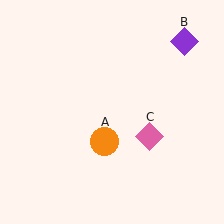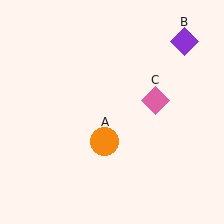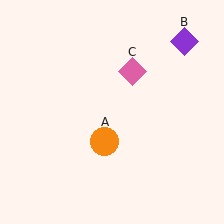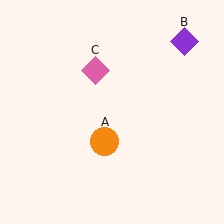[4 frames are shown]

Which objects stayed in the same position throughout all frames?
Orange circle (object A) and purple diamond (object B) remained stationary.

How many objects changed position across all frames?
1 object changed position: pink diamond (object C).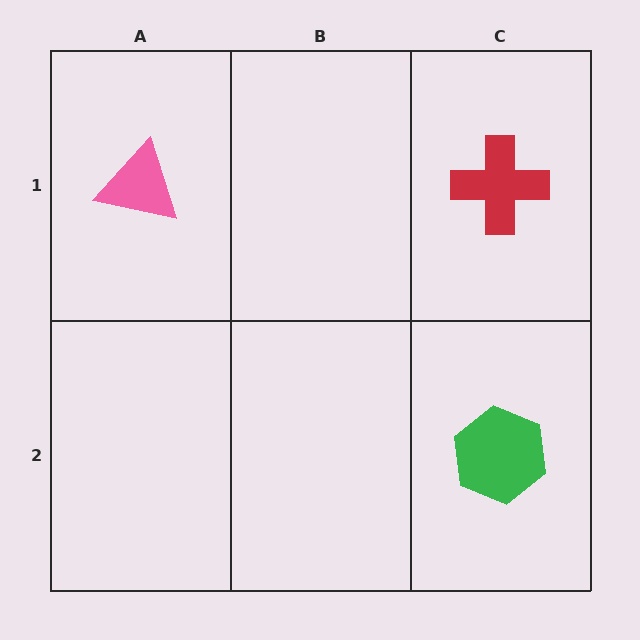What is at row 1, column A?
A pink triangle.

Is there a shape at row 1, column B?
No, that cell is empty.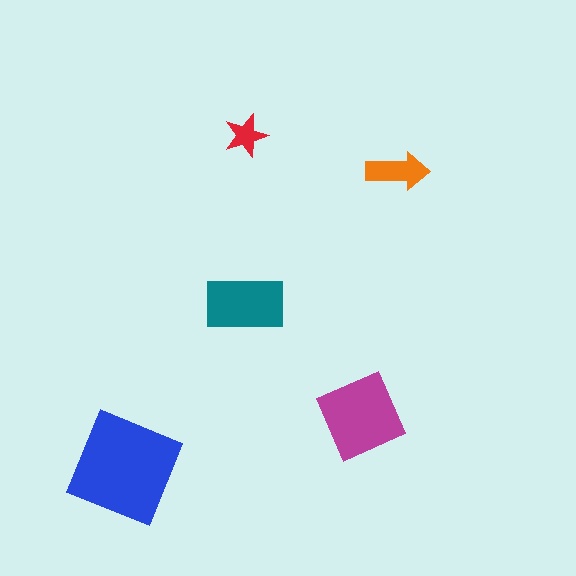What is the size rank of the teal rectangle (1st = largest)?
3rd.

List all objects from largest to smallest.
The blue diamond, the magenta square, the teal rectangle, the orange arrow, the red star.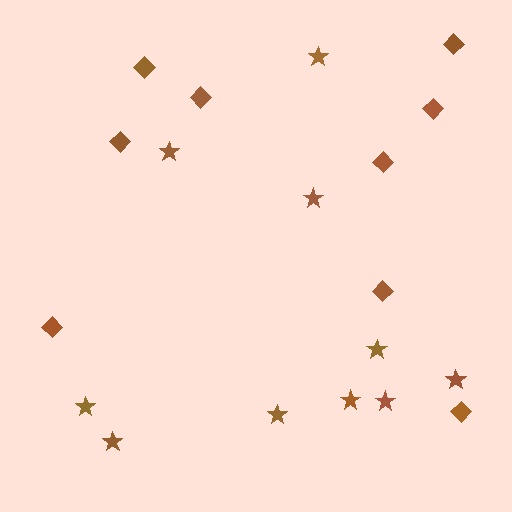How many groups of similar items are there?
There are 2 groups: one group of stars (10) and one group of diamonds (9).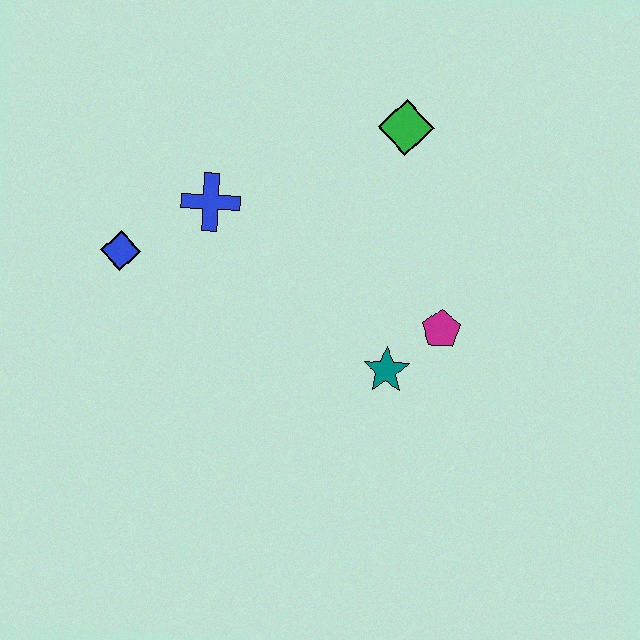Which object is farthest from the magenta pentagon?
The blue diamond is farthest from the magenta pentagon.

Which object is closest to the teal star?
The magenta pentagon is closest to the teal star.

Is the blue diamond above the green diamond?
No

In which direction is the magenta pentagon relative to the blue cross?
The magenta pentagon is to the right of the blue cross.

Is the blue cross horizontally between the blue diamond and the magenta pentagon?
Yes